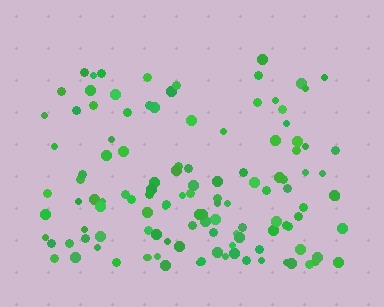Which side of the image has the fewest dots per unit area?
The top.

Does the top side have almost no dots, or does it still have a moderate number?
Still a moderate number, just noticeably fewer than the bottom.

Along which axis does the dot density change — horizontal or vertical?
Vertical.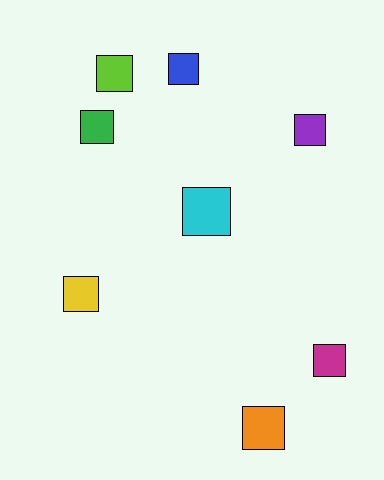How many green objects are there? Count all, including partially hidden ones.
There is 1 green object.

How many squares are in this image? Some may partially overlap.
There are 8 squares.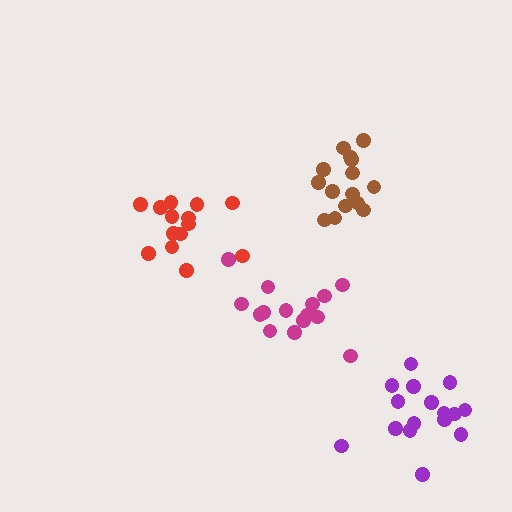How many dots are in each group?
Group 1: 15 dots, Group 2: 15 dots, Group 3: 16 dots, Group 4: 14 dots (60 total).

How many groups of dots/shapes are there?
There are 4 groups.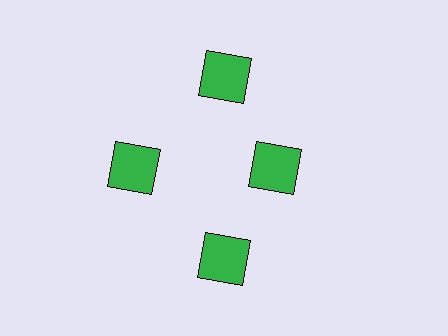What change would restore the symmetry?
The symmetry would be restored by moving it outward, back onto the ring so that all 4 squares sit at equal angles and equal distance from the center.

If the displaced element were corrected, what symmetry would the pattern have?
It would have 4-fold rotational symmetry — the pattern would map onto itself every 90 degrees.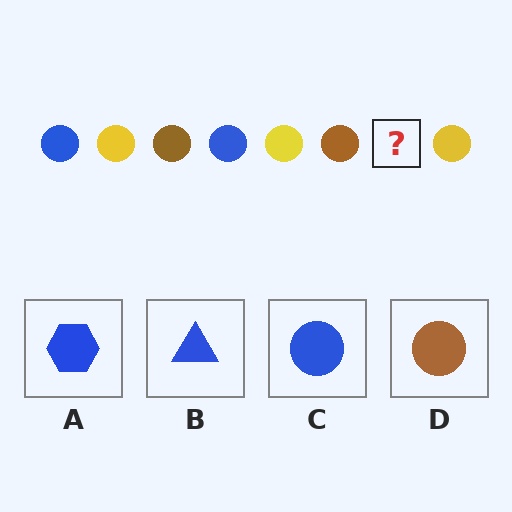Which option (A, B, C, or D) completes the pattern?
C.